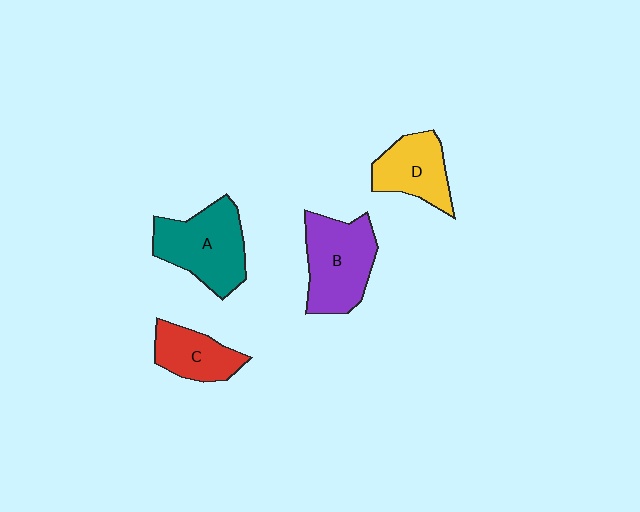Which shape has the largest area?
Shape A (teal).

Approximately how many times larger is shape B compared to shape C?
Approximately 1.6 times.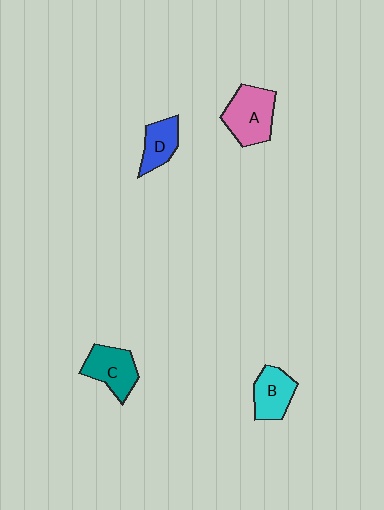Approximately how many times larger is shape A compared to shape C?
Approximately 1.2 times.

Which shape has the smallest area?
Shape D (blue).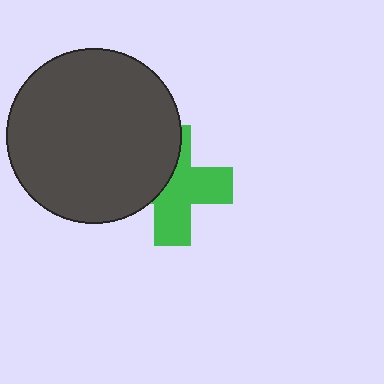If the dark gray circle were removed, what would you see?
You would see the complete green cross.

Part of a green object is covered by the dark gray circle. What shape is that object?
It is a cross.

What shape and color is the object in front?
The object in front is a dark gray circle.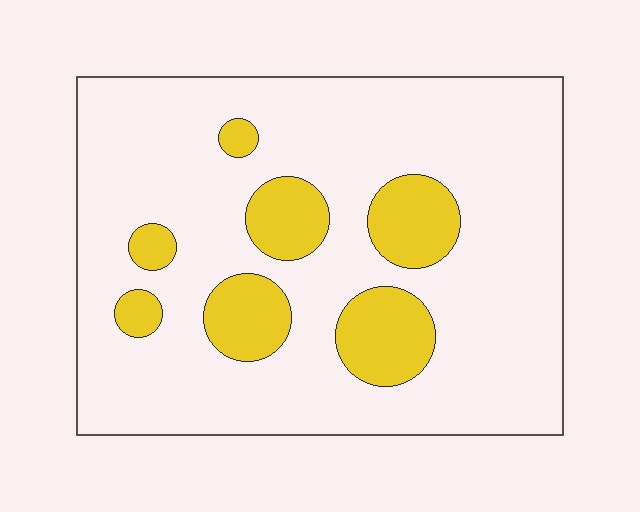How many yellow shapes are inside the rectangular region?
7.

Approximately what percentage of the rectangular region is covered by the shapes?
Approximately 20%.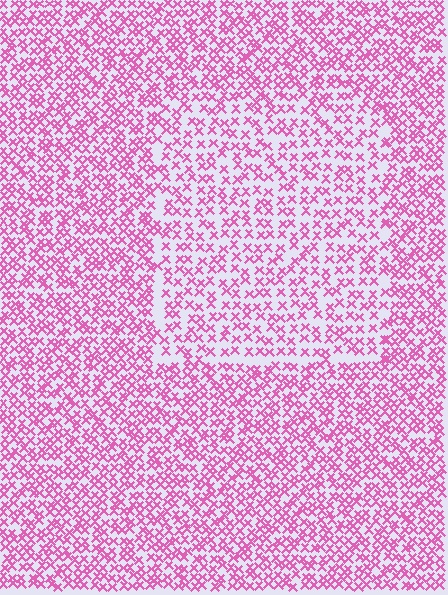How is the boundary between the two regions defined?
The boundary is defined by a change in element density (approximately 1.6x ratio). All elements are the same color, size, and shape.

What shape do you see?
I see a rectangle.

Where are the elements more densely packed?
The elements are more densely packed outside the rectangle boundary.